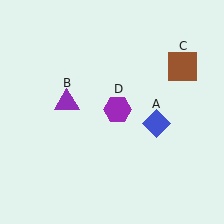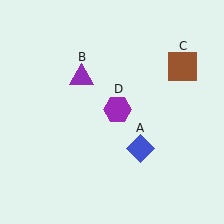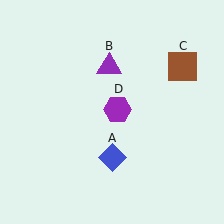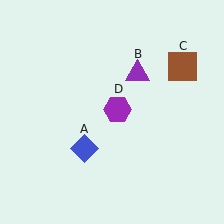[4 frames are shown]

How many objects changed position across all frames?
2 objects changed position: blue diamond (object A), purple triangle (object B).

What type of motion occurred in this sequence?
The blue diamond (object A), purple triangle (object B) rotated clockwise around the center of the scene.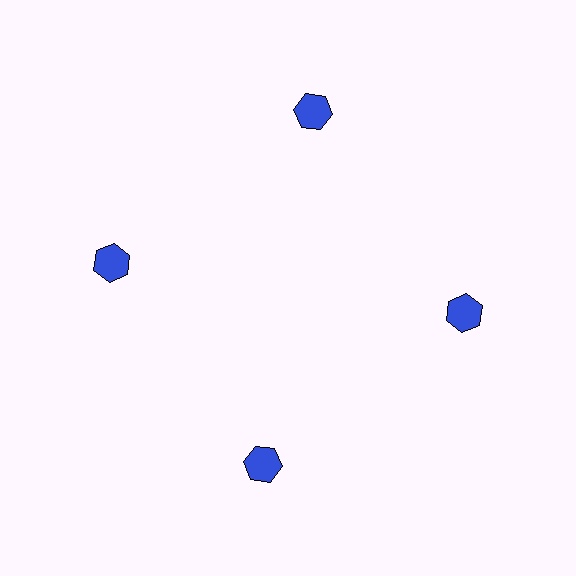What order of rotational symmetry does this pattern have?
This pattern has 4-fold rotational symmetry.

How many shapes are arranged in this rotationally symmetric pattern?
There are 4 shapes, arranged in 4 groups of 1.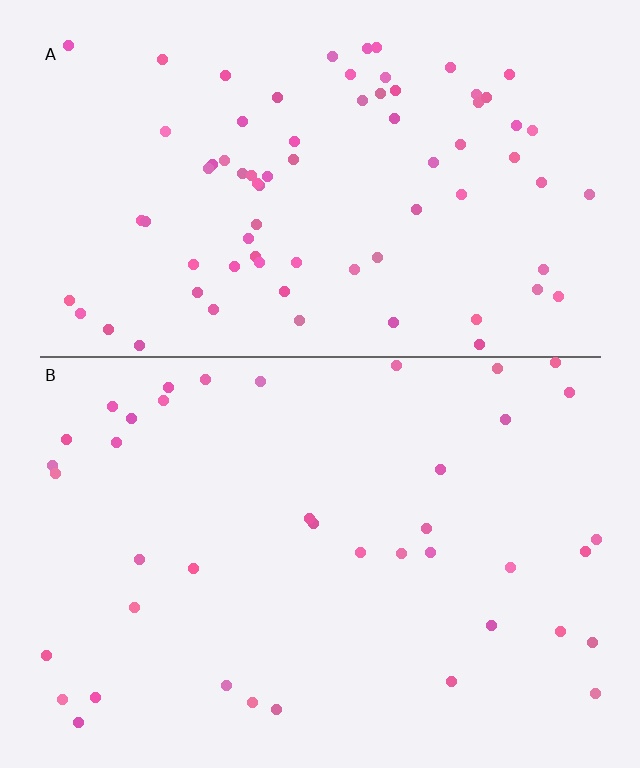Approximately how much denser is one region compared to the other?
Approximately 1.9× — region A over region B.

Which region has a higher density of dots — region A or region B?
A (the top).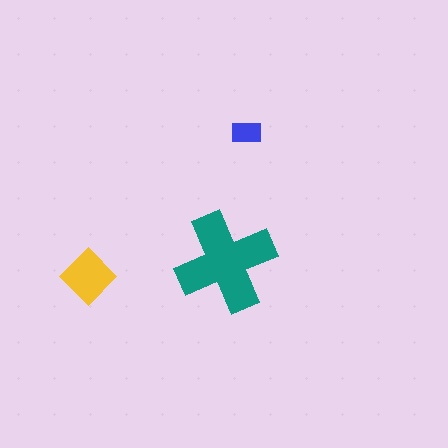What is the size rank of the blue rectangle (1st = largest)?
3rd.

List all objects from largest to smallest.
The teal cross, the yellow diamond, the blue rectangle.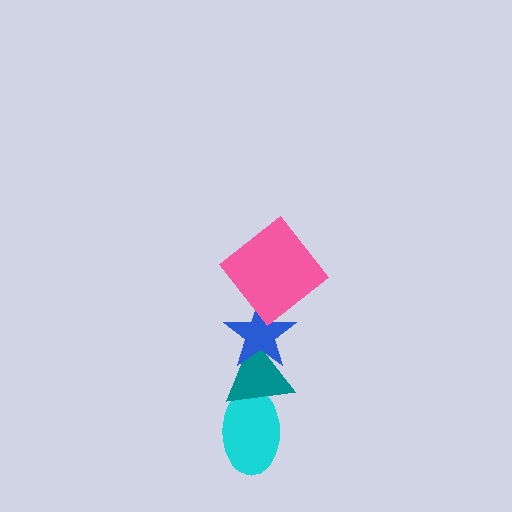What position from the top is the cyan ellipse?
The cyan ellipse is 4th from the top.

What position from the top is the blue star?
The blue star is 2nd from the top.